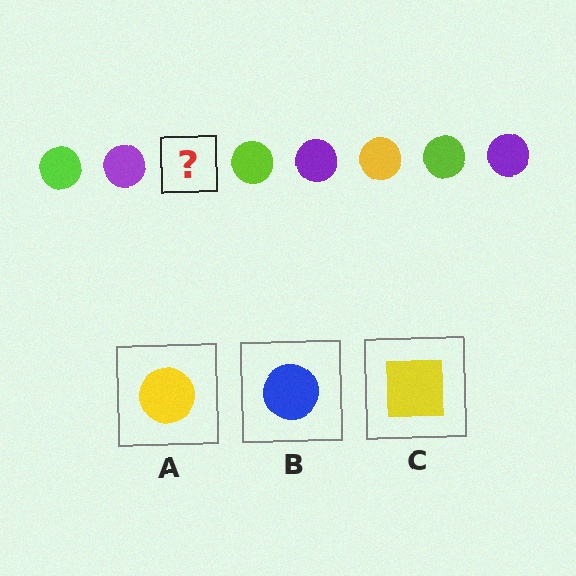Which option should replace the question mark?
Option A.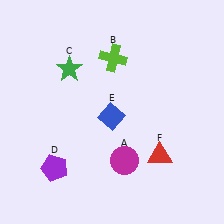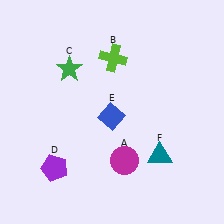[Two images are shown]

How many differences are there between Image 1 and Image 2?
There is 1 difference between the two images.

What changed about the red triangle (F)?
In Image 1, F is red. In Image 2, it changed to teal.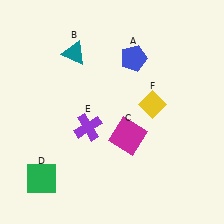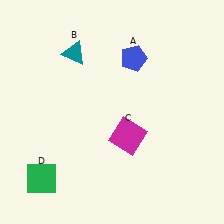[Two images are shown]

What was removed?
The yellow diamond (F), the purple cross (E) were removed in Image 2.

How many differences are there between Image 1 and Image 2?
There are 2 differences between the two images.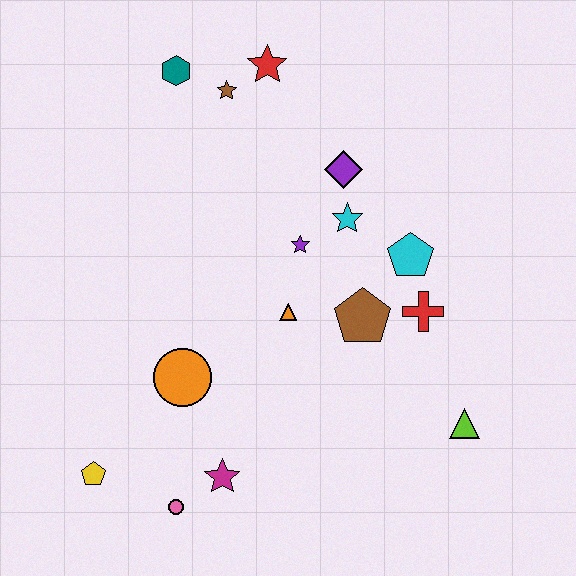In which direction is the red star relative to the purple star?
The red star is above the purple star.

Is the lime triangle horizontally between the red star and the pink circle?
No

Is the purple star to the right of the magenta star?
Yes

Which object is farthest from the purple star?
The yellow pentagon is farthest from the purple star.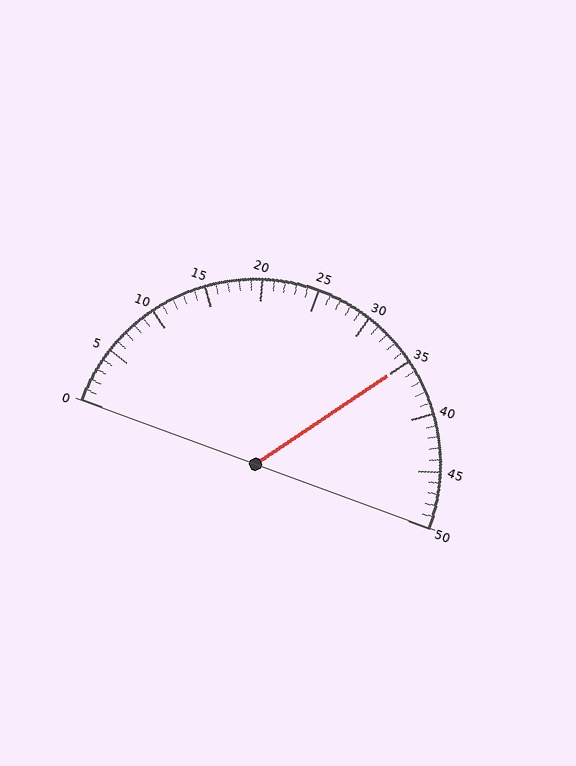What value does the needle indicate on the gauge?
The needle indicates approximately 35.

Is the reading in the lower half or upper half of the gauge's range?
The reading is in the upper half of the range (0 to 50).